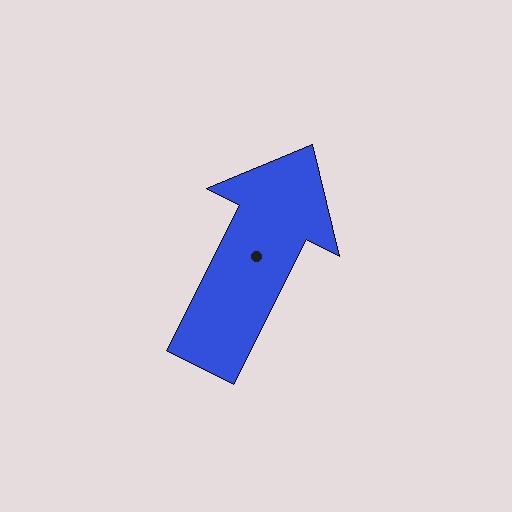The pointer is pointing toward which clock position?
Roughly 1 o'clock.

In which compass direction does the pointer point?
Northeast.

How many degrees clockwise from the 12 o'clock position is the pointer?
Approximately 27 degrees.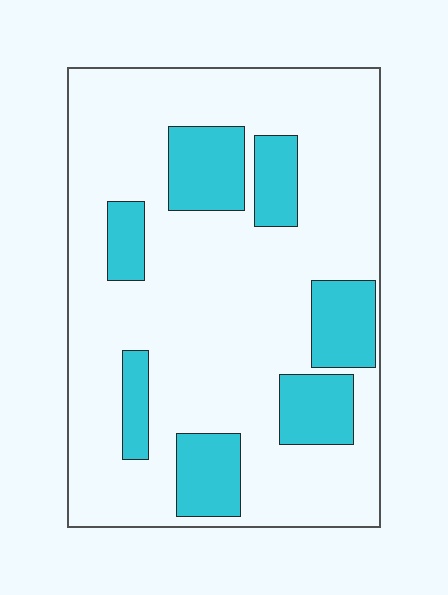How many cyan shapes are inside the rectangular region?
7.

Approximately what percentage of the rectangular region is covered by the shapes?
Approximately 25%.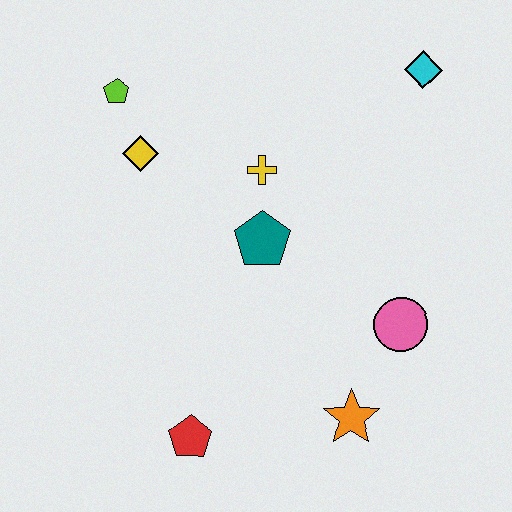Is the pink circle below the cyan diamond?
Yes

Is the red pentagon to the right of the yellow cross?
No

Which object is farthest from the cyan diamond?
The red pentagon is farthest from the cyan diamond.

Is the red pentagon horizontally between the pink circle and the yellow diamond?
Yes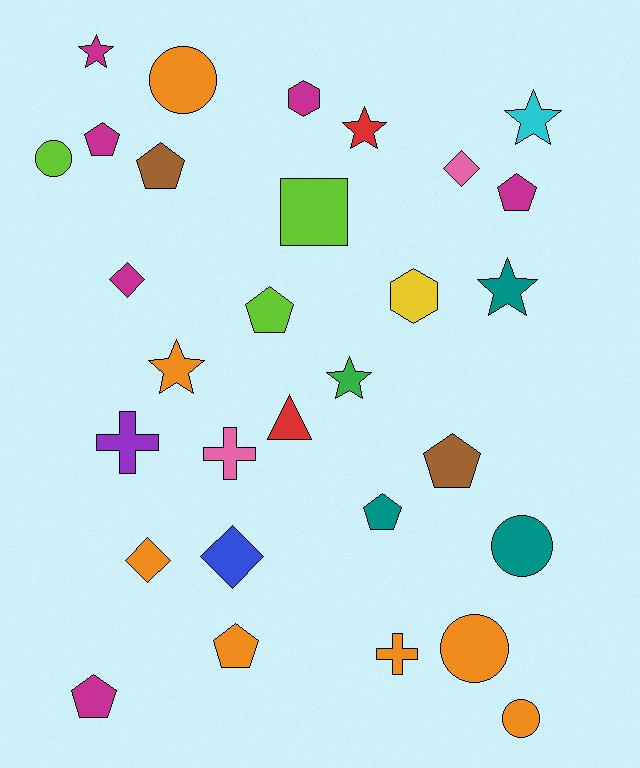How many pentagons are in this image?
There are 8 pentagons.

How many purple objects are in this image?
There is 1 purple object.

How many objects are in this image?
There are 30 objects.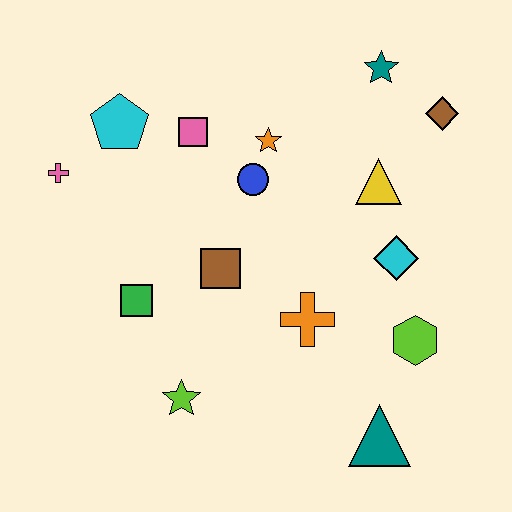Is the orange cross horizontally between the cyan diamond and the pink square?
Yes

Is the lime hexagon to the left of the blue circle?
No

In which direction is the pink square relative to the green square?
The pink square is above the green square.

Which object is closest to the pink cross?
The cyan pentagon is closest to the pink cross.